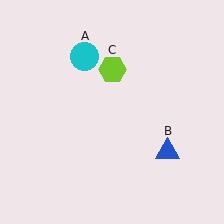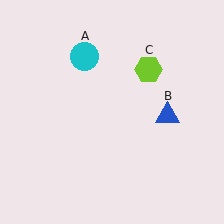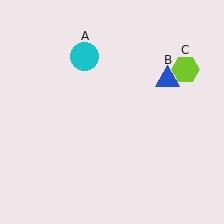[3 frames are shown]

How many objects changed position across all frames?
2 objects changed position: blue triangle (object B), lime hexagon (object C).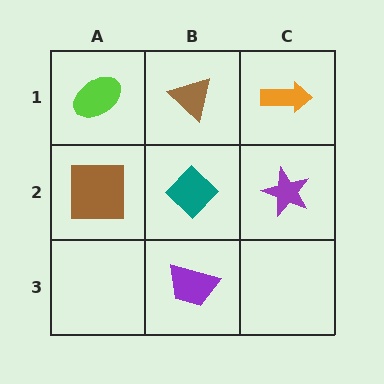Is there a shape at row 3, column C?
No, that cell is empty.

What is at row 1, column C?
An orange arrow.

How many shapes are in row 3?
1 shape.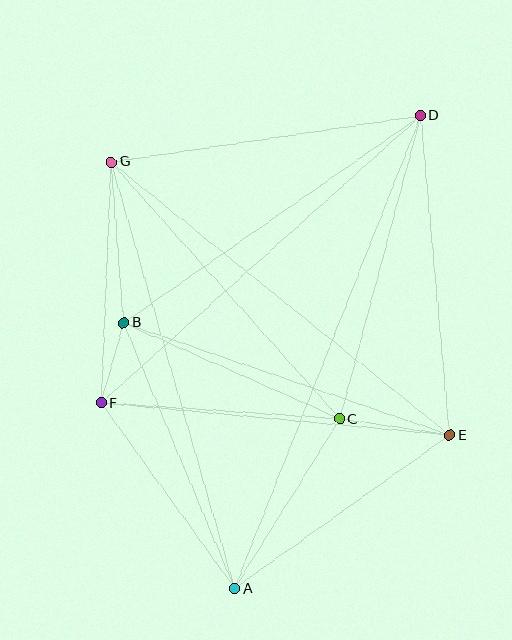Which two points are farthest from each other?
Points A and D are farthest from each other.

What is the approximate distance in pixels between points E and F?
The distance between E and F is approximately 350 pixels.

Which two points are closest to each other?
Points B and F are closest to each other.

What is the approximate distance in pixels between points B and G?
The distance between B and G is approximately 161 pixels.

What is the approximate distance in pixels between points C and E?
The distance between C and E is approximately 111 pixels.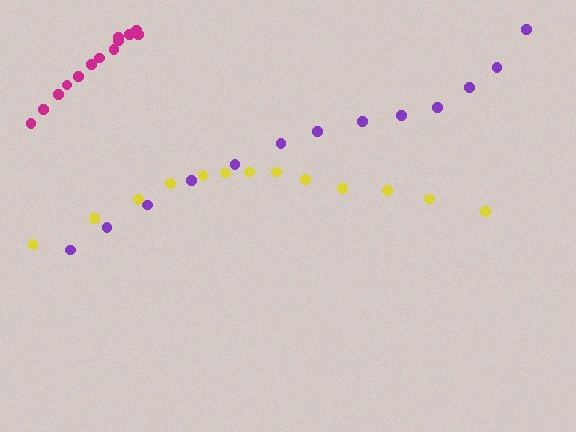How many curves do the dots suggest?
There are 3 distinct paths.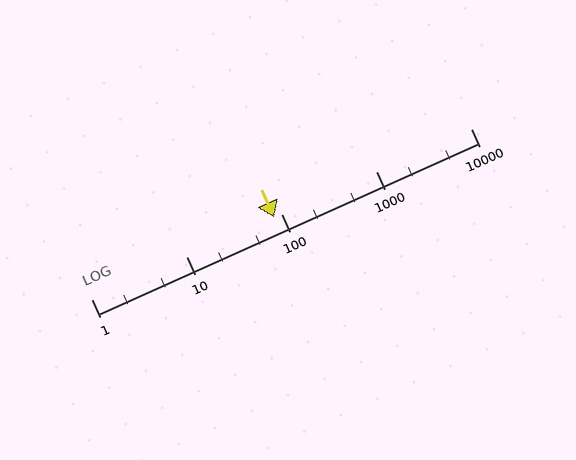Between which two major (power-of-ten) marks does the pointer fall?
The pointer is between 10 and 100.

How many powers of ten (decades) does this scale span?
The scale spans 4 decades, from 1 to 10000.